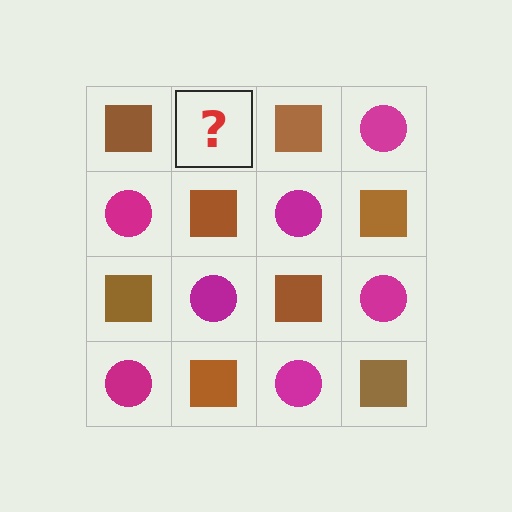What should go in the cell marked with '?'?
The missing cell should contain a magenta circle.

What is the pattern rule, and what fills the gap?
The rule is that it alternates brown square and magenta circle in a checkerboard pattern. The gap should be filled with a magenta circle.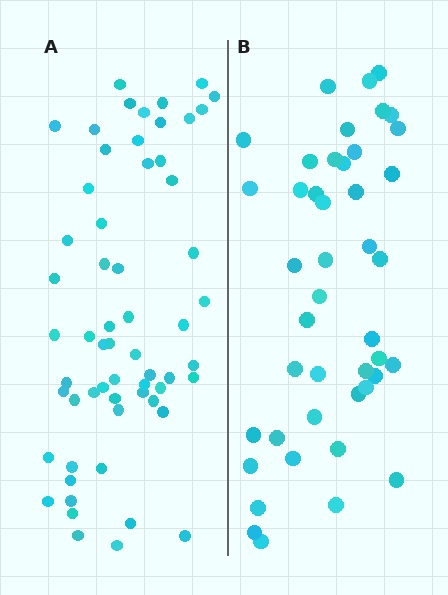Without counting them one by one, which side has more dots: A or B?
Region A (the left region) has more dots.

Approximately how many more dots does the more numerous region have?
Region A has approximately 15 more dots than region B.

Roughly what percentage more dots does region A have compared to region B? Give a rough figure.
About 35% more.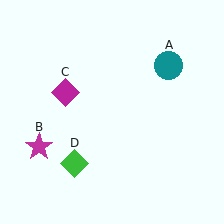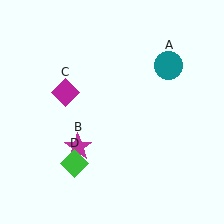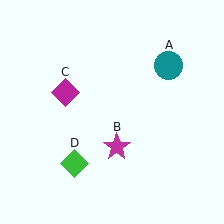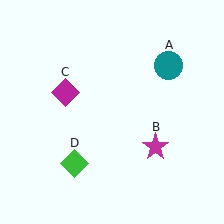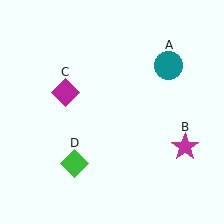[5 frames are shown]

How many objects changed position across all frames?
1 object changed position: magenta star (object B).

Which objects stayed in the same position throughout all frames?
Teal circle (object A) and magenta diamond (object C) and green diamond (object D) remained stationary.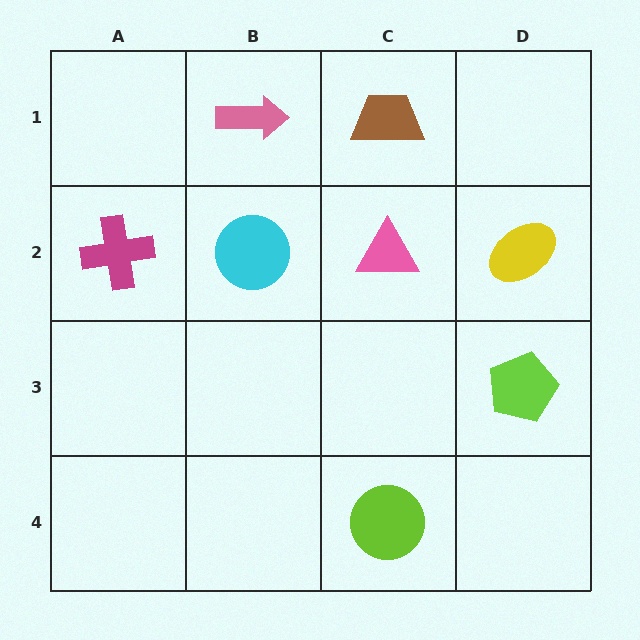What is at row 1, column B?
A pink arrow.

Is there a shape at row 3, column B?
No, that cell is empty.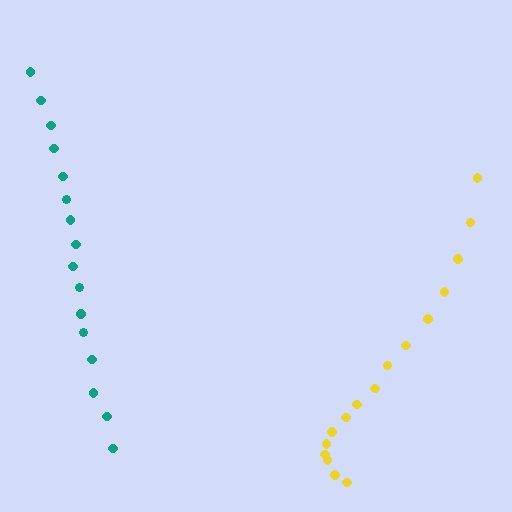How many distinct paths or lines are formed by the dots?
There are 2 distinct paths.